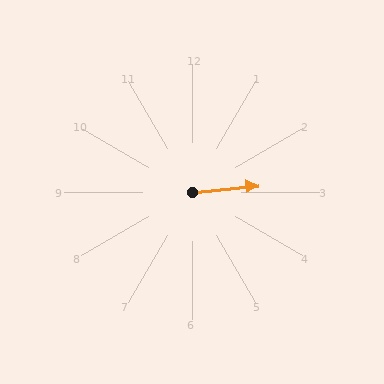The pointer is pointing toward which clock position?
Roughly 3 o'clock.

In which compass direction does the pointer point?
East.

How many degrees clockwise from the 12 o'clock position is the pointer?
Approximately 84 degrees.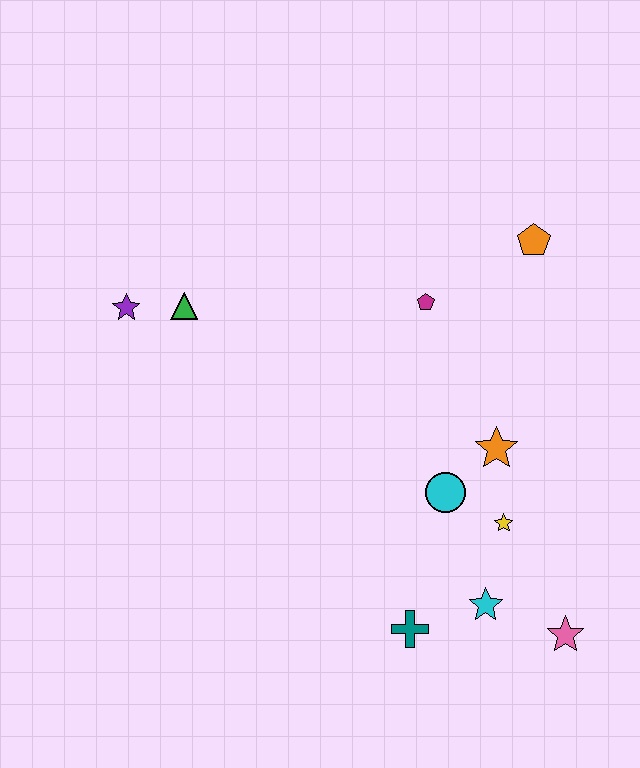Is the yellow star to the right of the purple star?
Yes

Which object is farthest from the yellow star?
The purple star is farthest from the yellow star.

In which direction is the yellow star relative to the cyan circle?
The yellow star is to the right of the cyan circle.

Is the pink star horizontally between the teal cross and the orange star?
No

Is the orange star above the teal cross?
Yes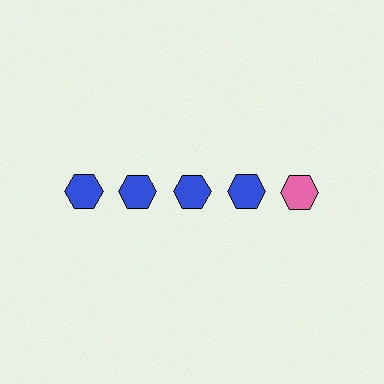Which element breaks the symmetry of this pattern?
The pink hexagon in the top row, rightmost column breaks the symmetry. All other shapes are blue hexagons.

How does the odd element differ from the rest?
It has a different color: pink instead of blue.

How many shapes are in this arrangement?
There are 5 shapes arranged in a grid pattern.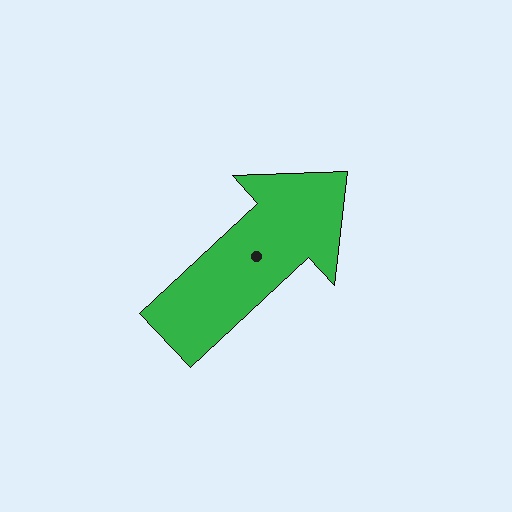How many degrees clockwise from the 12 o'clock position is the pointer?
Approximately 47 degrees.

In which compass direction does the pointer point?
Northeast.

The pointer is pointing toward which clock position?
Roughly 2 o'clock.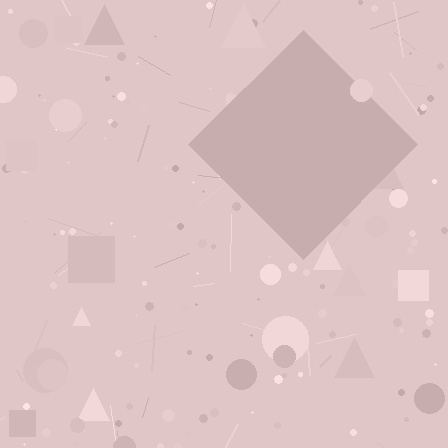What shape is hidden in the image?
A diamond is hidden in the image.